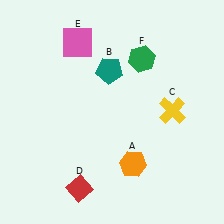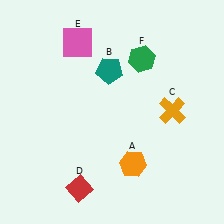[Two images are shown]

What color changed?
The cross (C) changed from yellow in Image 1 to orange in Image 2.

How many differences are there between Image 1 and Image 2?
There is 1 difference between the two images.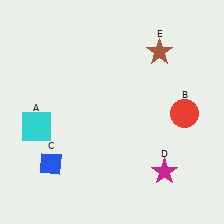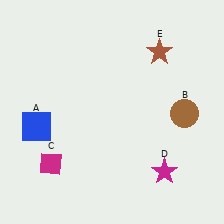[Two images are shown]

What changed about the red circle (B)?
In Image 1, B is red. In Image 2, it changed to brown.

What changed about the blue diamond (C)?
In Image 1, C is blue. In Image 2, it changed to magenta.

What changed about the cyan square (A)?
In Image 1, A is cyan. In Image 2, it changed to blue.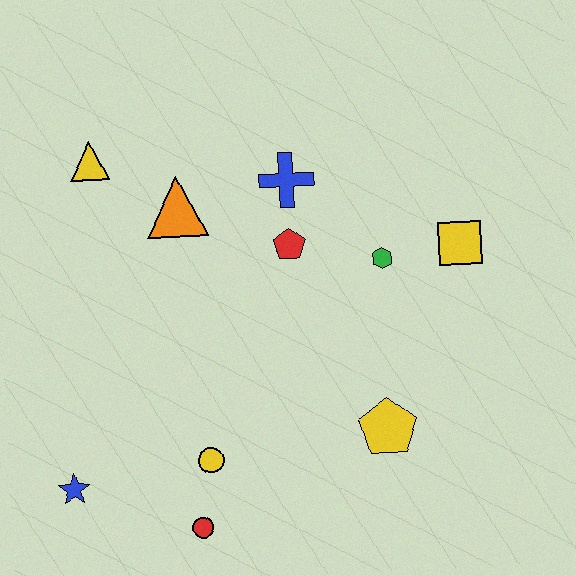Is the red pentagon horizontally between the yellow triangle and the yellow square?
Yes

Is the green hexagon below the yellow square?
Yes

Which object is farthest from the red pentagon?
The blue star is farthest from the red pentagon.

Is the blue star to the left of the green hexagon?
Yes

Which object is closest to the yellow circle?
The red circle is closest to the yellow circle.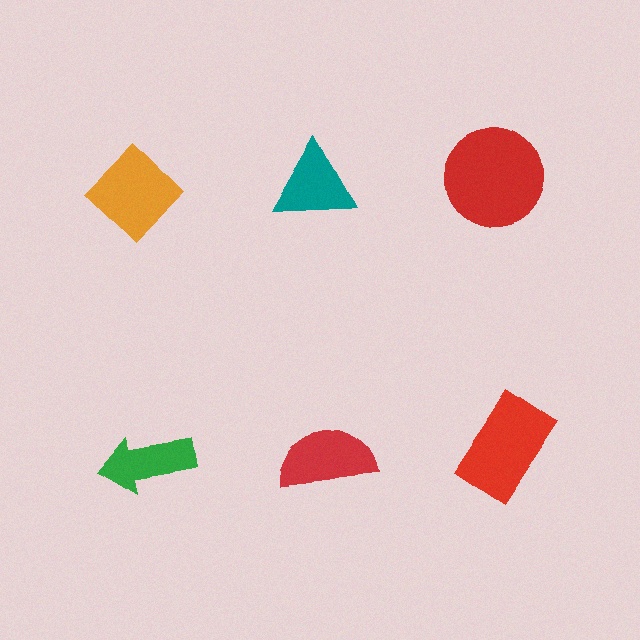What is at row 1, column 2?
A teal triangle.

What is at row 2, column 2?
A red semicircle.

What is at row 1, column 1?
An orange diamond.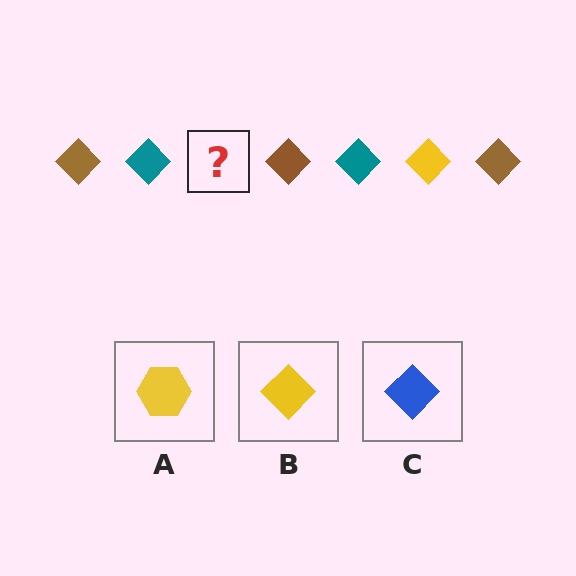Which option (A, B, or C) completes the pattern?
B.